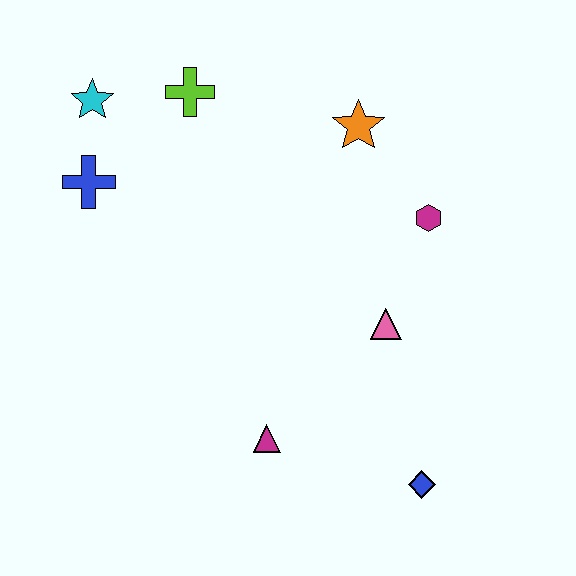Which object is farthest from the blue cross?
The blue diamond is farthest from the blue cross.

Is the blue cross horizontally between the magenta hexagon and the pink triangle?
No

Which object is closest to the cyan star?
The blue cross is closest to the cyan star.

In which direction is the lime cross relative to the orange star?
The lime cross is to the left of the orange star.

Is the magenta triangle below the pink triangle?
Yes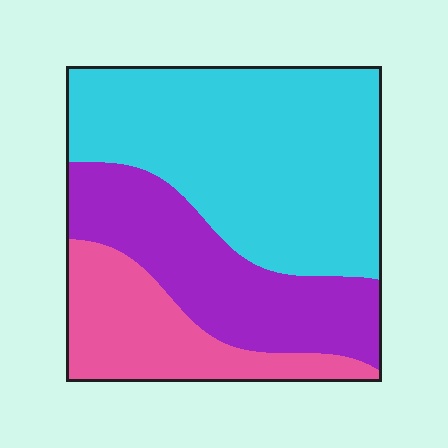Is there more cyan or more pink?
Cyan.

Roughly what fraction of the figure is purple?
Purple takes up about one quarter (1/4) of the figure.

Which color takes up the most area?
Cyan, at roughly 50%.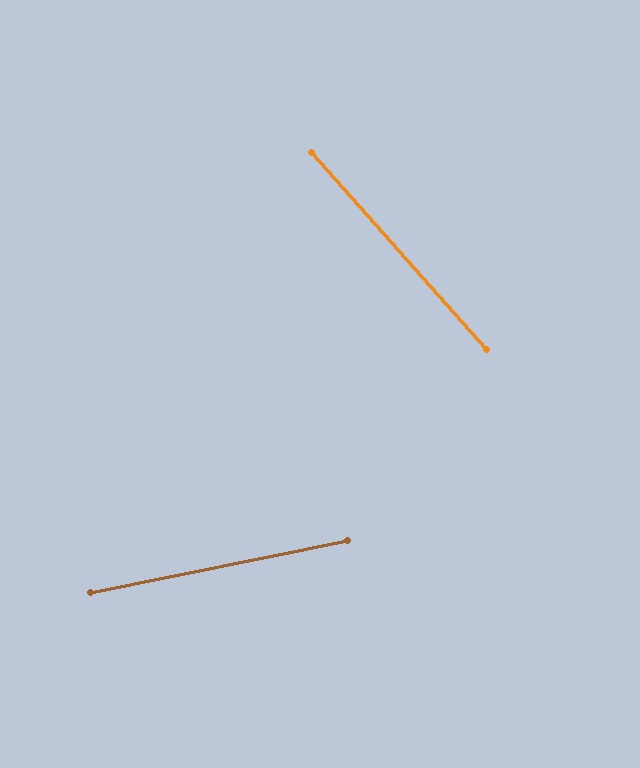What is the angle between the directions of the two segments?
Approximately 60 degrees.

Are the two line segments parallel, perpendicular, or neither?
Neither parallel nor perpendicular — they differ by about 60°.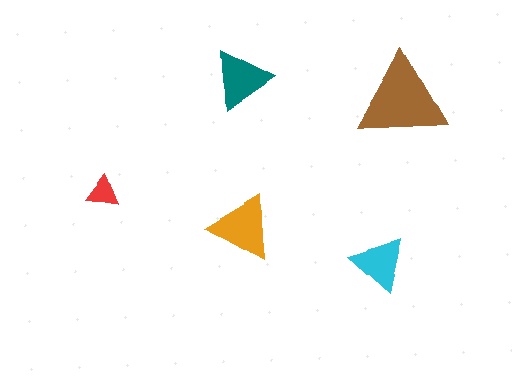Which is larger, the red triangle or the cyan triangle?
The cyan one.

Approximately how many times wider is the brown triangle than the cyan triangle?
About 1.5 times wider.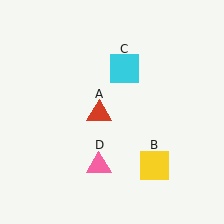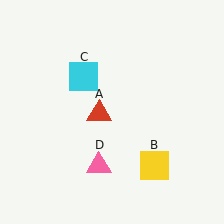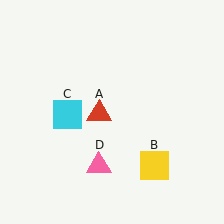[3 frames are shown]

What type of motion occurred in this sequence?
The cyan square (object C) rotated counterclockwise around the center of the scene.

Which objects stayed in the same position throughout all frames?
Red triangle (object A) and yellow square (object B) and pink triangle (object D) remained stationary.